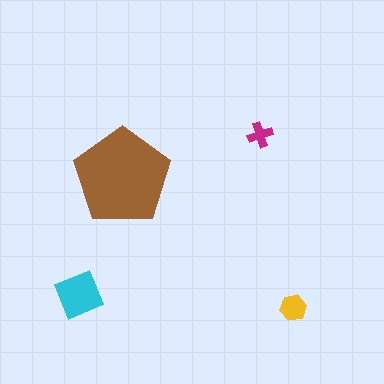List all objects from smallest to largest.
The magenta cross, the yellow hexagon, the cyan square, the brown pentagon.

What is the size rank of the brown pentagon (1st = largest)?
1st.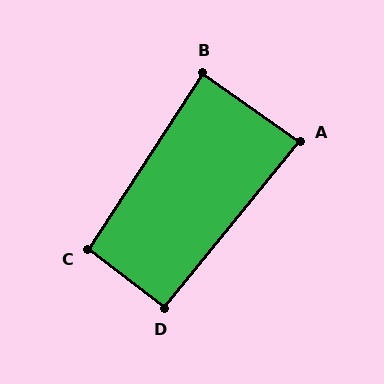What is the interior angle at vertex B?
Approximately 88 degrees (approximately right).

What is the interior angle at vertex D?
Approximately 92 degrees (approximately right).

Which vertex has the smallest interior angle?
A, at approximately 86 degrees.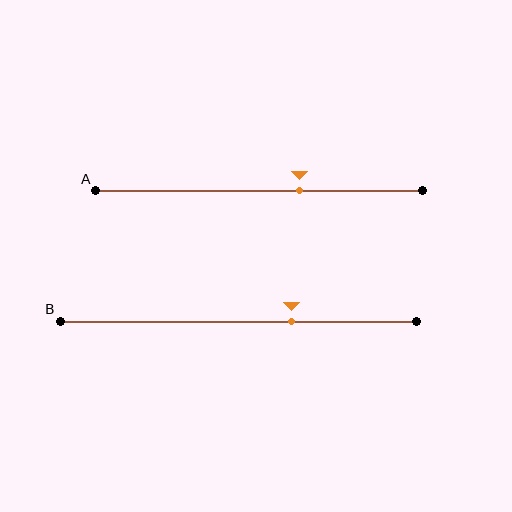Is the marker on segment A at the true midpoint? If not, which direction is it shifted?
No, the marker on segment A is shifted to the right by about 12% of the segment length.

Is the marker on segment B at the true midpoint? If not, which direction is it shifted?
No, the marker on segment B is shifted to the right by about 15% of the segment length.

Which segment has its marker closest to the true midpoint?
Segment A has its marker closest to the true midpoint.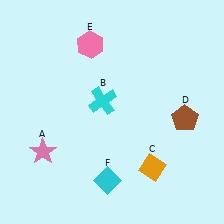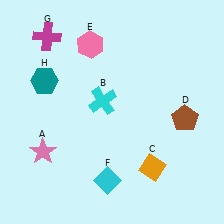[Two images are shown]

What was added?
A magenta cross (G), a teal hexagon (H) were added in Image 2.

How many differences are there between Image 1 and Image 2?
There are 2 differences between the two images.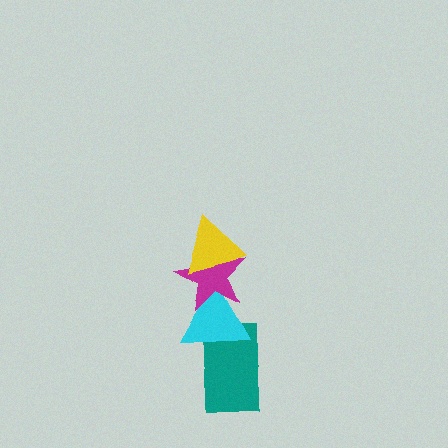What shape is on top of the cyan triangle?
The magenta star is on top of the cyan triangle.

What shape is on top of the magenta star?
The yellow triangle is on top of the magenta star.